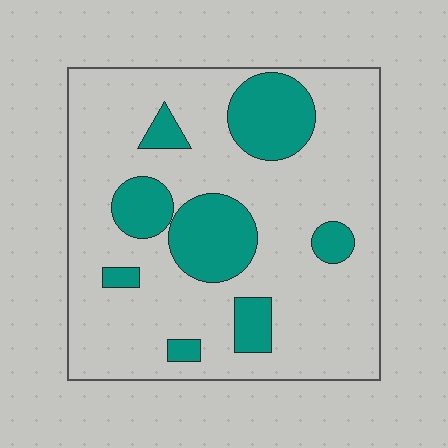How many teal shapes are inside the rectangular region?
8.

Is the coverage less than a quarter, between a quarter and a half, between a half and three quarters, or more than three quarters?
Less than a quarter.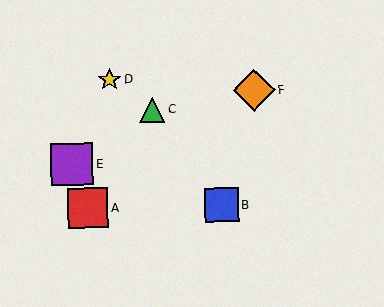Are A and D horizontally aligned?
No, A is at y≈208 and D is at y≈80.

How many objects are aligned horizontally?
2 objects (A, B) are aligned horizontally.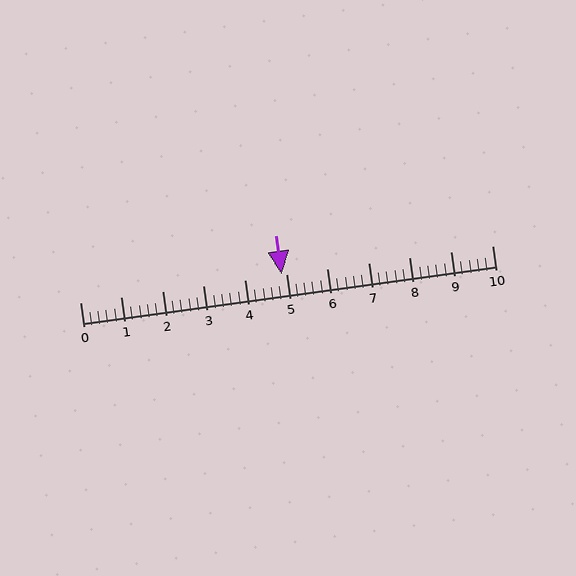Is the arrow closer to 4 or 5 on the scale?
The arrow is closer to 5.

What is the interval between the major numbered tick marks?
The major tick marks are spaced 1 units apart.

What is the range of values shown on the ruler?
The ruler shows values from 0 to 10.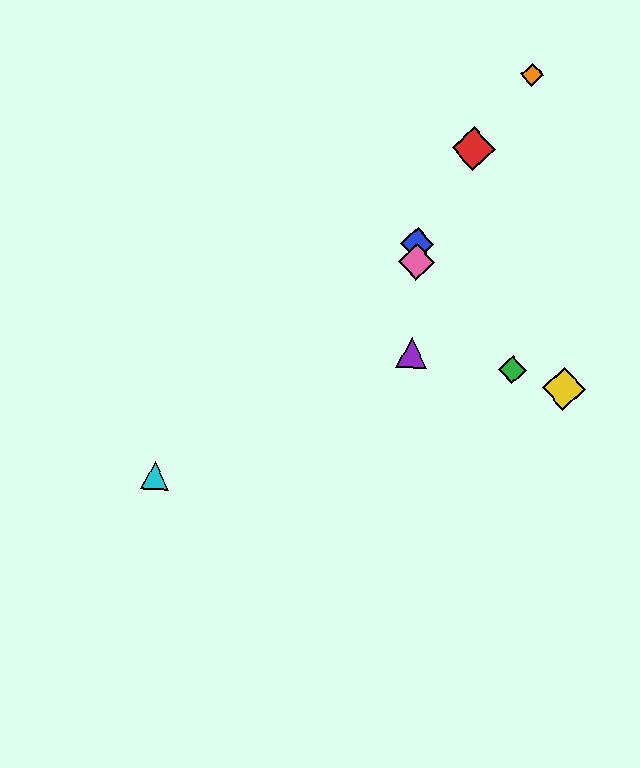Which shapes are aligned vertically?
The blue diamond, the purple triangle, the pink diamond are aligned vertically.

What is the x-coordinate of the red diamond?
The red diamond is at x≈474.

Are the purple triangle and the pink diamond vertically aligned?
Yes, both are at x≈412.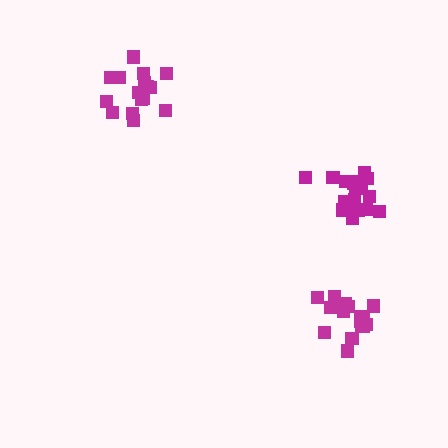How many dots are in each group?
Group 1: 16 dots, Group 2: 19 dots, Group 3: 17 dots (52 total).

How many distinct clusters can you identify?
There are 3 distinct clusters.